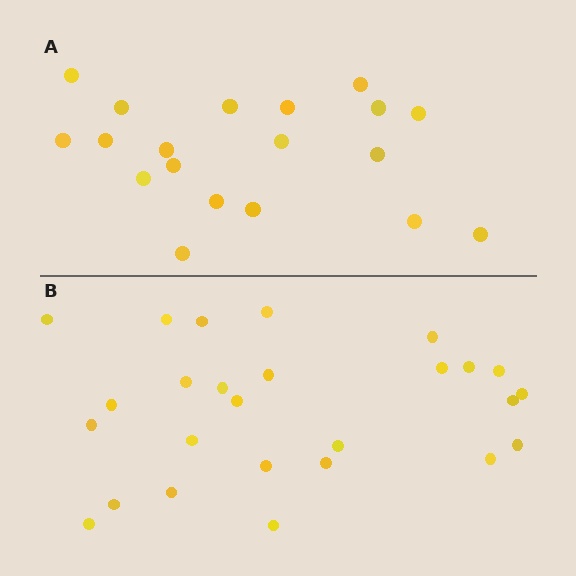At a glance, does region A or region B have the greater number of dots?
Region B (the bottom region) has more dots.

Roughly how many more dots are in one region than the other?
Region B has roughly 8 or so more dots than region A.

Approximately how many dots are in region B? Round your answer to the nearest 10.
About 30 dots. (The exact count is 26, which rounds to 30.)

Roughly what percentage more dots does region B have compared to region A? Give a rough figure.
About 35% more.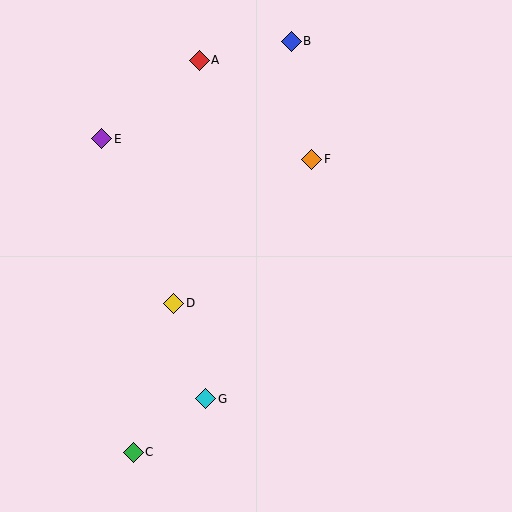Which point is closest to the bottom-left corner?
Point C is closest to the bottom-left corner.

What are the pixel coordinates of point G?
Point G is at (206, 399).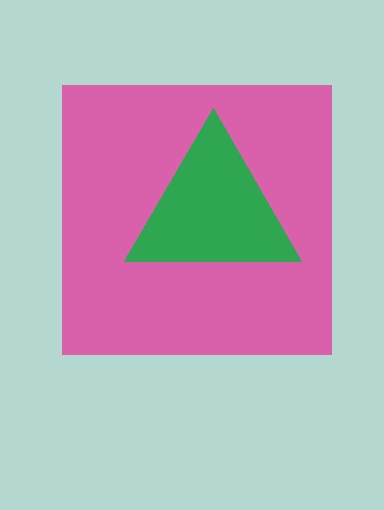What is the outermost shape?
The pink square.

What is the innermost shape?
The green triangle.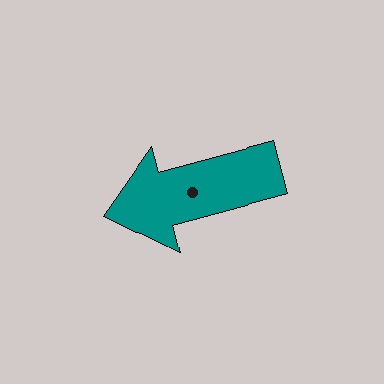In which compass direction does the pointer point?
West.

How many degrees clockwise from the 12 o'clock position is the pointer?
Approximately 255 degrees.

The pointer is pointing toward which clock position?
Roughly 8 o'clock.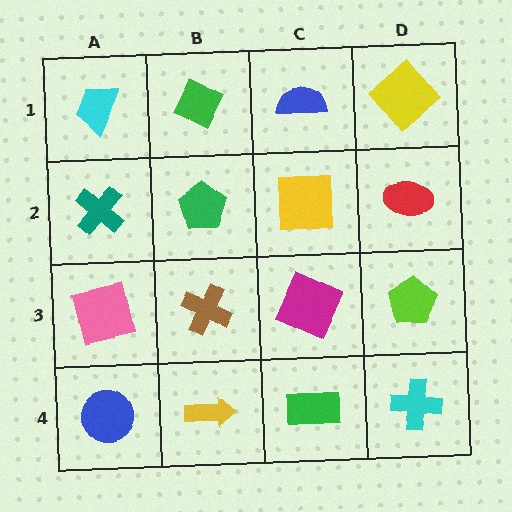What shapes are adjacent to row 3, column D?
A red ellipse (row 2, column D), a cyan cross (row 4, column D), a magenta square (row 3, column C).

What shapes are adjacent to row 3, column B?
A green pentagon (row 2, column B), a yellow arrow (row 4, column B), a pink square (row 3, column A), a magenta square (row 3, column C).